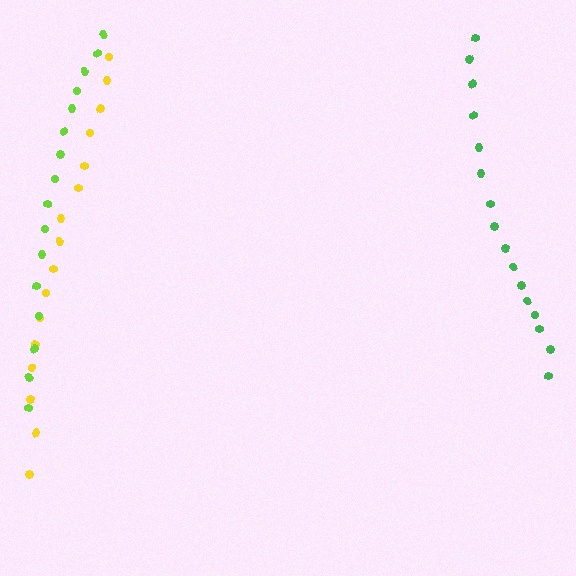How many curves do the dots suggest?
There are 3 distinct paths.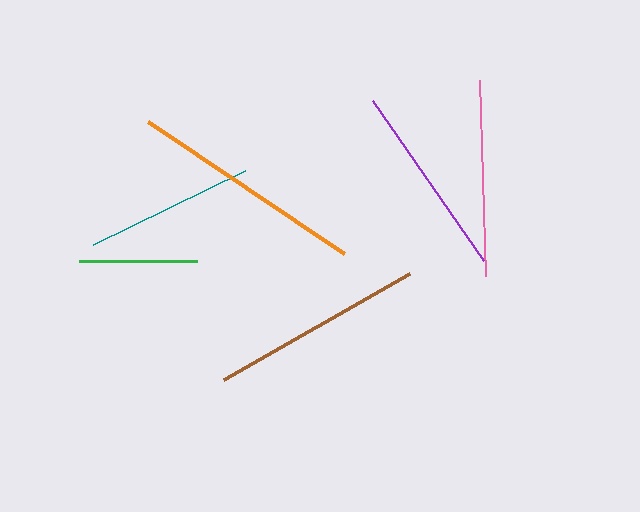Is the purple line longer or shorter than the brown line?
The brown line is longer than the purple line.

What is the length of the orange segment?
The orange segment is approximately 237 pixels long.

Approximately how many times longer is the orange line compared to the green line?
The orange line is approximately 2.0 times the length of the green line.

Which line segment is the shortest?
The green line is the shortest at approximately 118 pixels.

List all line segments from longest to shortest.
From longest to shortest: orange, brown, pink, purple, teal, green.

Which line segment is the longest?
The orange line is the longest at approximately 237 pixels.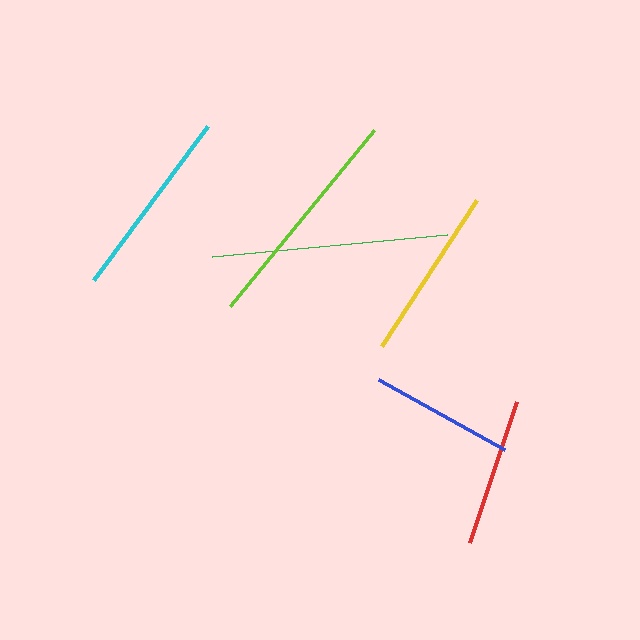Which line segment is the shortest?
The blue line is the shortest at approximately 144 pixels.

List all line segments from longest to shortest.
From longest to shortest: green, lime, cyan, yellow, red, blue.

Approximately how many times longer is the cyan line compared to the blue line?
The cyan line is approximately 1.3 times the length of the blue line.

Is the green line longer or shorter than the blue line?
The green line is longer than the blue line.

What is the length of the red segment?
The red segment is approximately 149 pixels long.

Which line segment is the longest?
The green line is the longest at approximately 237 pixels.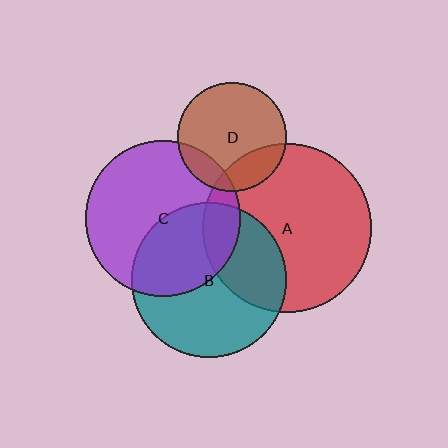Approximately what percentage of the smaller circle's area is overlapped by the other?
Approximately 15%.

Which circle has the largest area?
Circle A (red).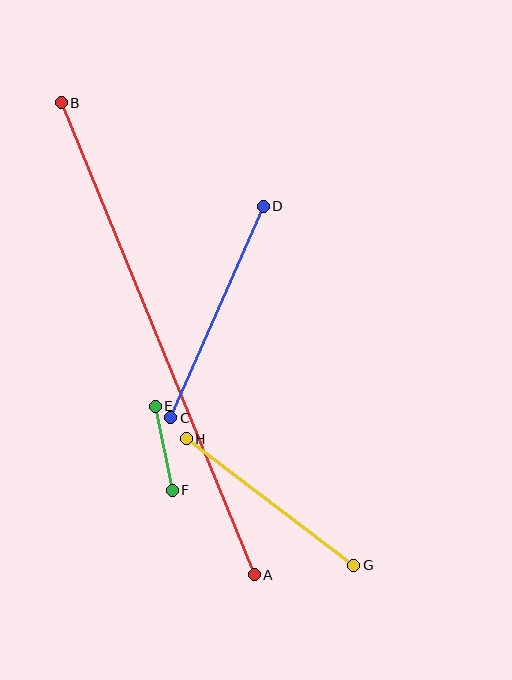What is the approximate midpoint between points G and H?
The midpoint is at approximately (270, 502) pixels.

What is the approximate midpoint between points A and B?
The midpoint is at approximately (158, 339) pixels.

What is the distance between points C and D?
The distance is approximately 231 pixels.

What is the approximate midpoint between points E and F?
The midpoint is at approximately (164, 448) pixels.